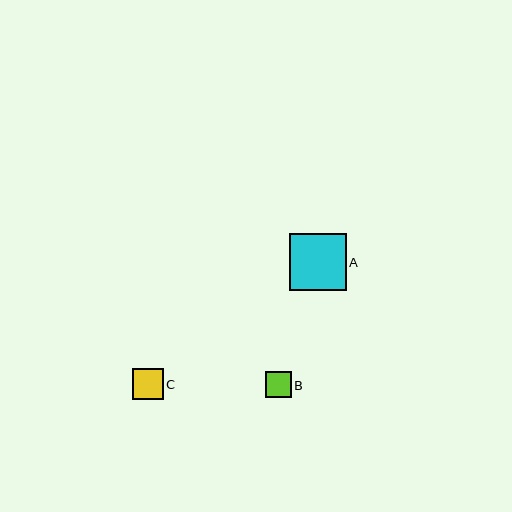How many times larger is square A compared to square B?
Square A is approximately 2.2 times the size of square B.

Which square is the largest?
Square A is the largest with a size of approximately 57 pixels.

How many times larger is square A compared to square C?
Square A is approximately 1.8 times the size of square C.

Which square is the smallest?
Square B is the smallest with a size of approximately 26 pixels.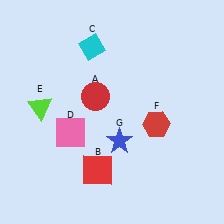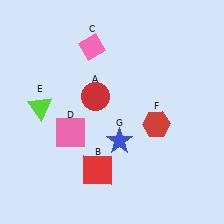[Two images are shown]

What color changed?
The diamond (C) changed from cyan in Image 1 to pink in Image 2.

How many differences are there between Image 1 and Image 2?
There is 1 difference between the two images.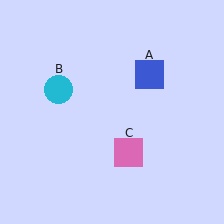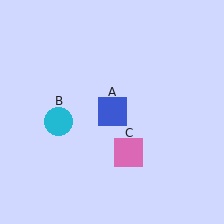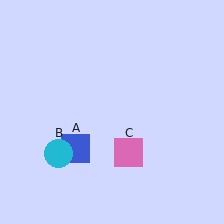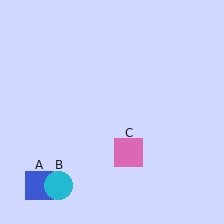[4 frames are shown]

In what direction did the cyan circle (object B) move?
The cyan circle (object B) moved down.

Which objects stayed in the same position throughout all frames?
Pink square (object C) remained stationary.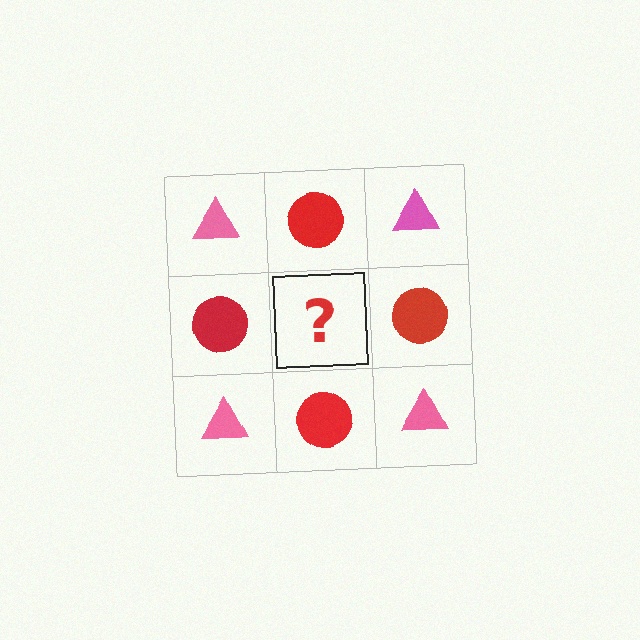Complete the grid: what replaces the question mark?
The question mark should be replaced with a pink triangle.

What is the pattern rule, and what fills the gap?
The rule is that it alternates pink triangle and red circle in a checkerboard pattern. The gap should be filled with a pink triangle.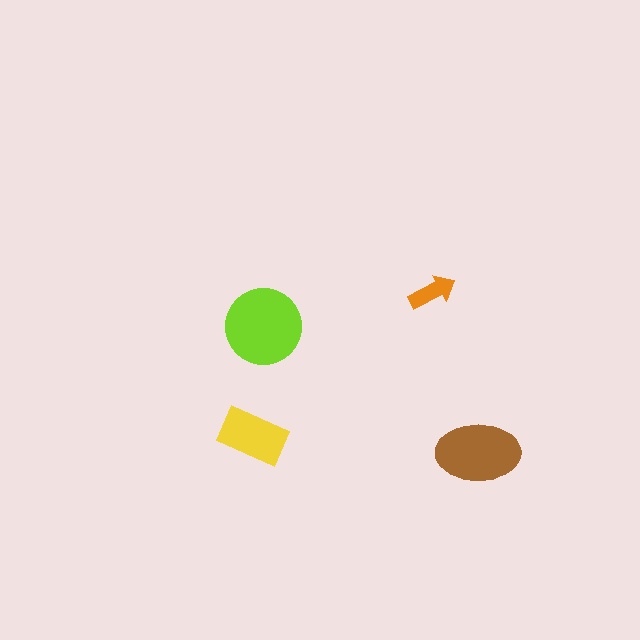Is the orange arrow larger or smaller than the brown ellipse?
Smaller.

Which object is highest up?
The orange arrow is topmost.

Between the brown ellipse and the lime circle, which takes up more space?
The lime circle.